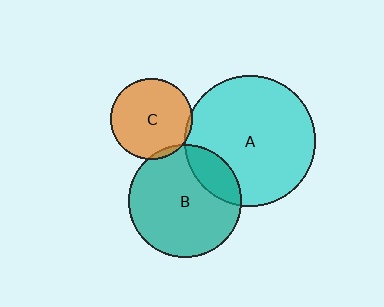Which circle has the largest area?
Circle A (cyan).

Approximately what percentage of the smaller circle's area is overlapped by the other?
Approximately 5%.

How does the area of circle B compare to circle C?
Approximately 1.9 times.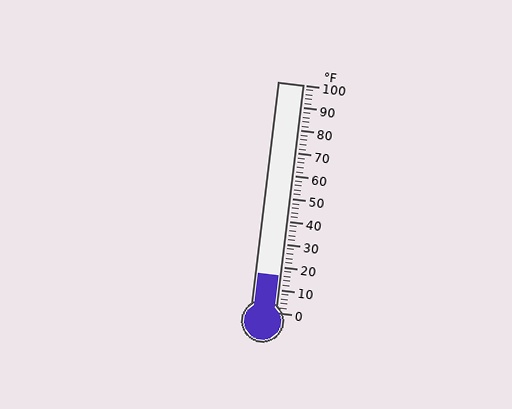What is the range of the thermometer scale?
The thermometer scale ranges from 0°F to 100°F.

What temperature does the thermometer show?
The thermometer shows approximately 16°F.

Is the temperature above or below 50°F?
The temperature is below 50°F.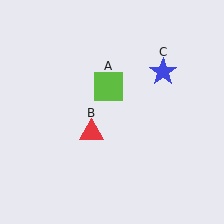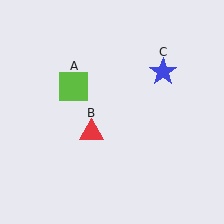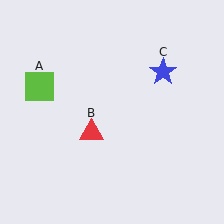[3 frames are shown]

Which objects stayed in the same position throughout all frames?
Red triangle (object B) and blue star (object C) remained stationary.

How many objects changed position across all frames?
1 object changed position: lime square (object A).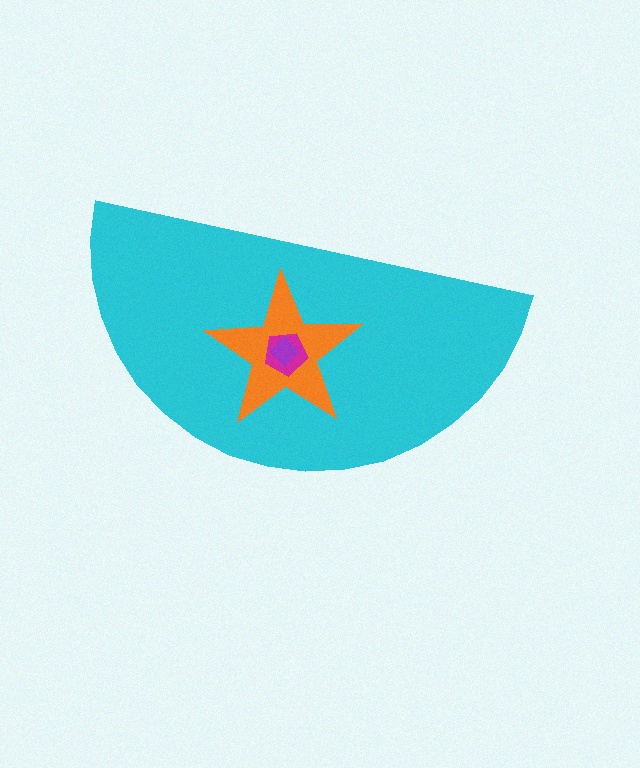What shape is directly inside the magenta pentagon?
The purple diamond.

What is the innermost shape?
The purple diamond.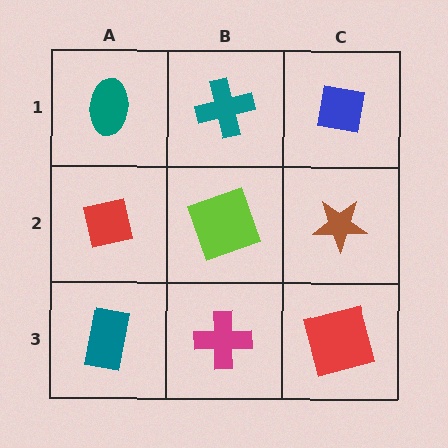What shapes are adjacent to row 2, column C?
A blue square (row 1, column C), a red square (row 3, column C), a lime square (row 2, column B).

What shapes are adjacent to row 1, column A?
A red square (row 2, column A), a teal cross (row 1, column B).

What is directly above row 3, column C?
A brown star.